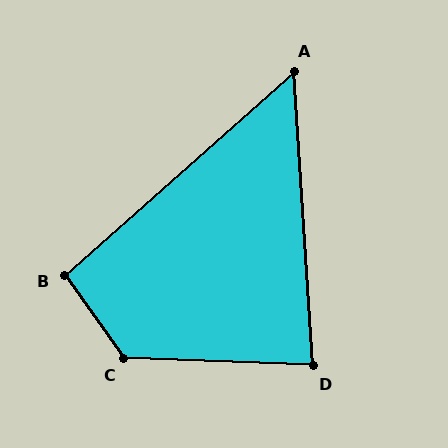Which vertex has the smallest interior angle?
A, at approximately 52 degrees.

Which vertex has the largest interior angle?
C, at approximately 128 degrees.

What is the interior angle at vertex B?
Approximately 96 degrees (obtuse).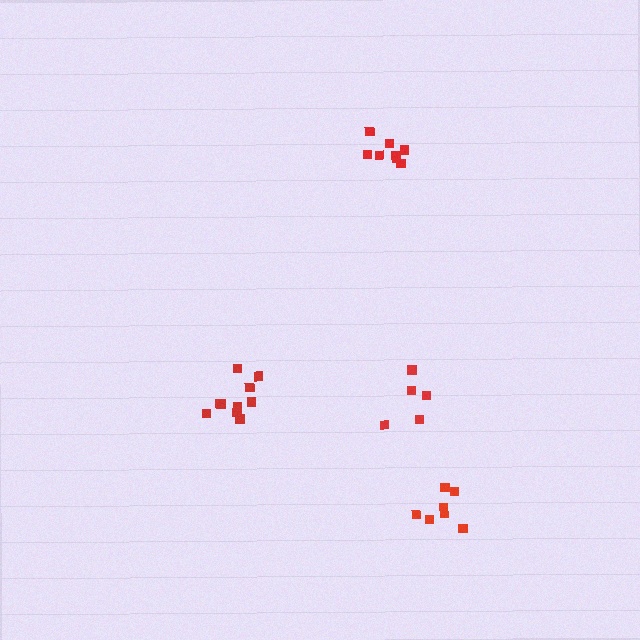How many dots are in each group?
Group 1: 10 dots, Group 2: 7 dots, Group 3: 8 dots, Group 4: 5 dots (30 total).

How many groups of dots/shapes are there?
There are 4 groups.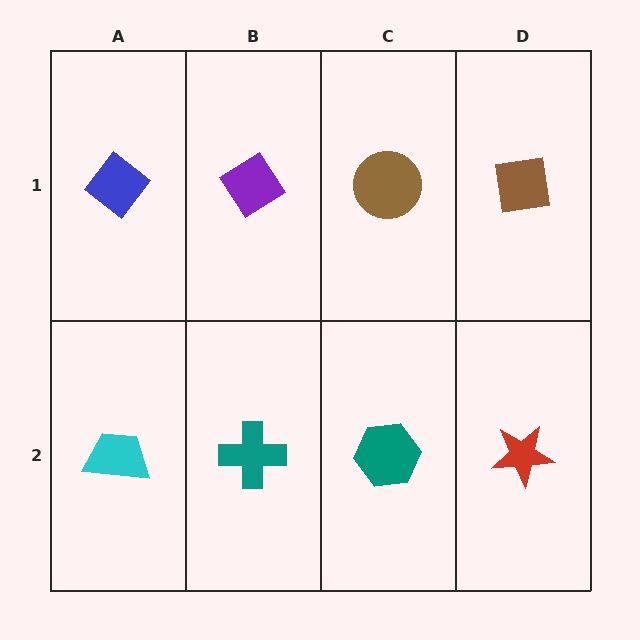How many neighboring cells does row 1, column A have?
2.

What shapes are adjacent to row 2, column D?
A brown square (row 1, column D), a teal hexagon (row 2, column C).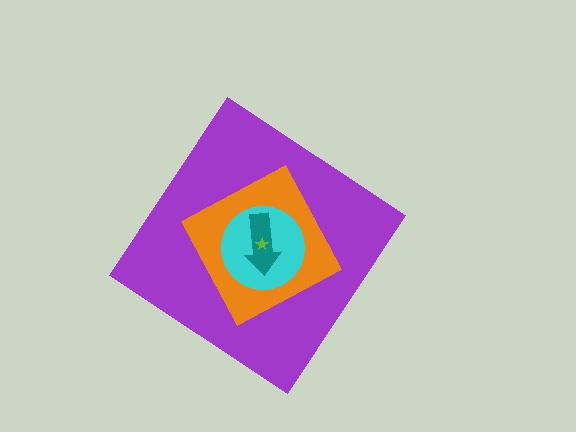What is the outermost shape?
The purple diamond.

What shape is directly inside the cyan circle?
The teal arrow.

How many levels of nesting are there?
5.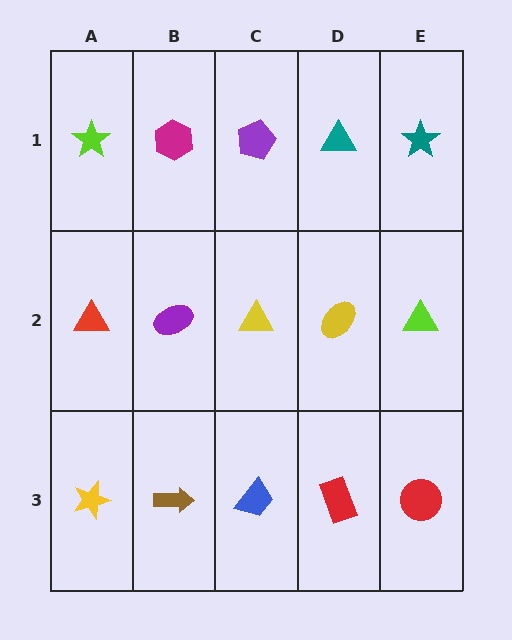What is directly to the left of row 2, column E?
A yellow ellipse.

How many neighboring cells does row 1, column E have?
2.